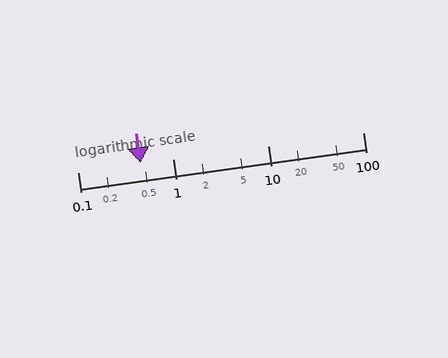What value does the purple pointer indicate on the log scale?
The pointer indicates approximately 0.46.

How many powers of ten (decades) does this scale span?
The scale spans 3 decades, from 0.1 to 100.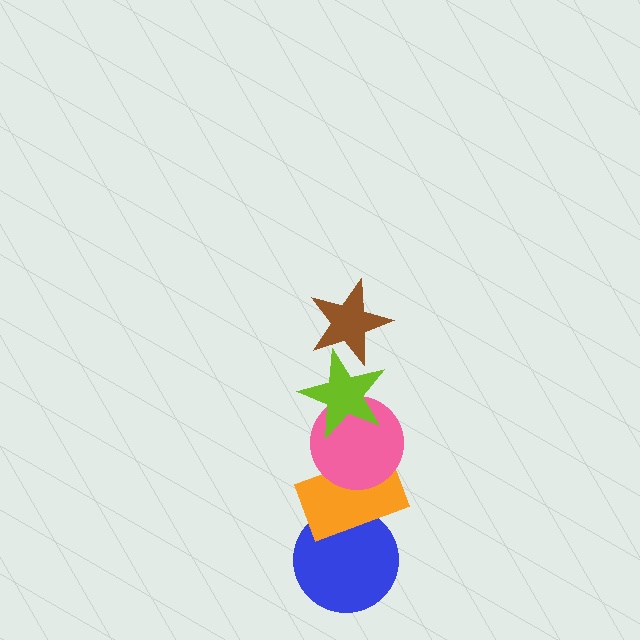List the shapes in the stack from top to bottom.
From top to bottom: the brown star, the lime star, the pink circle, the orange rectangle, the blue circle.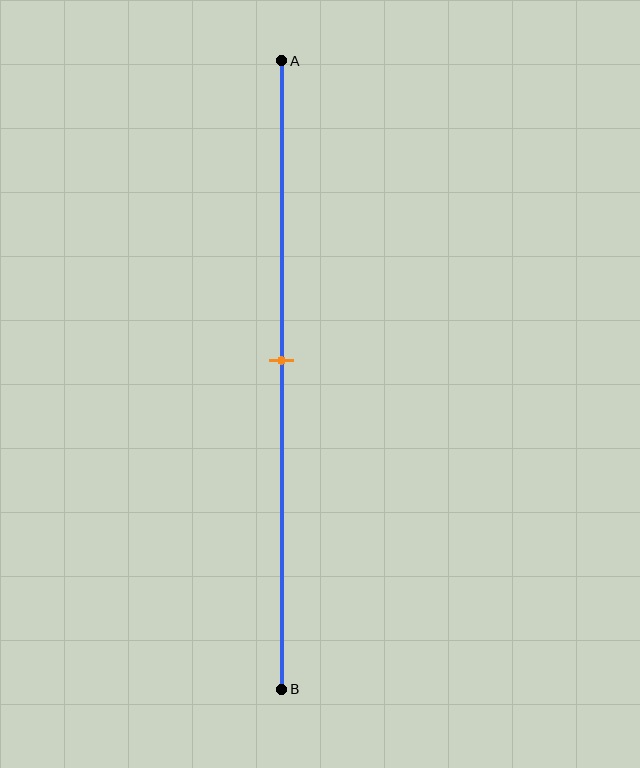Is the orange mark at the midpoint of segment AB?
Yes, the mark is approximately at the midpoint.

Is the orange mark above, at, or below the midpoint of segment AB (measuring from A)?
The orange mark is approximately at the midpoint of segment AB.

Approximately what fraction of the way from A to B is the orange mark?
The orange mark is approximately 50% of the way from A to B.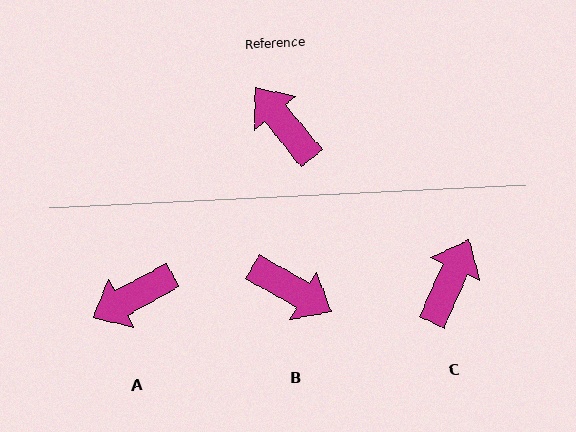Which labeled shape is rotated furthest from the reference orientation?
B, about 158 degrees away.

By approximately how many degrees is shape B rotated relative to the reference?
Approximately 158 degrees clockwise.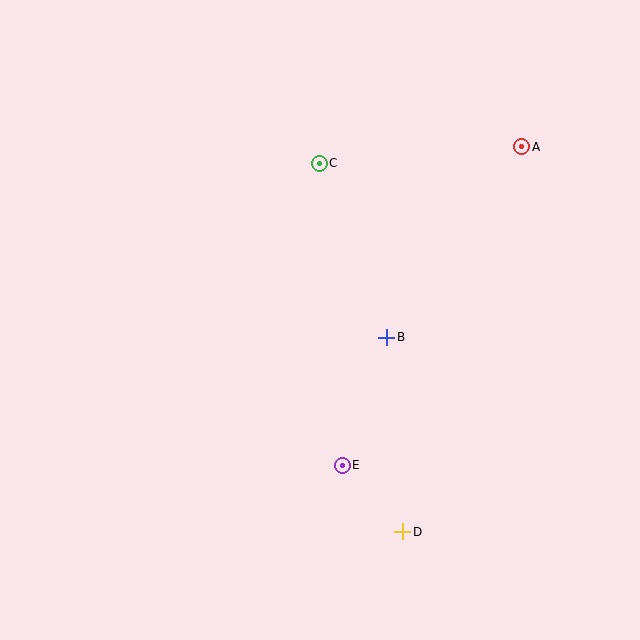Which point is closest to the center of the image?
Point B at (387, 337) is closest to the center.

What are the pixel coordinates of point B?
Point B is at (387, 337).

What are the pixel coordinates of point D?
Point D is at (403, 532).